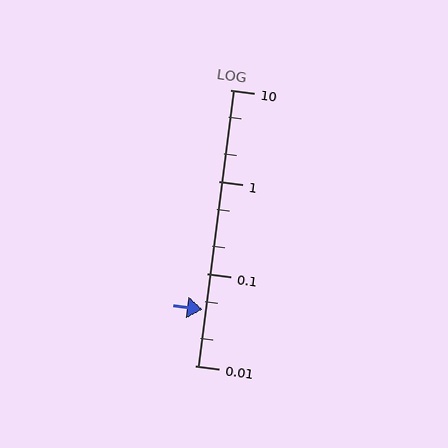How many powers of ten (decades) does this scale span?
The scale spans 3 decades, from 0.01 to 10.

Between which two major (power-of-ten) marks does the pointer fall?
The pointer is between 0.01 and 0.1.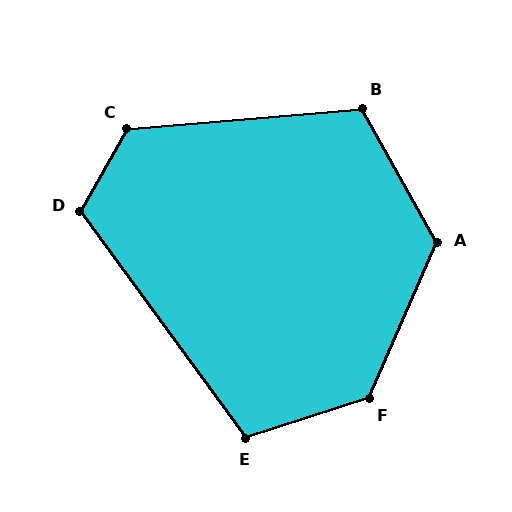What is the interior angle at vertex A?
Approximately 127 degrees (obtuse).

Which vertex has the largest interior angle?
F, at approximately 131 degrees.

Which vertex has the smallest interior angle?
E, at approximately 109 degrees.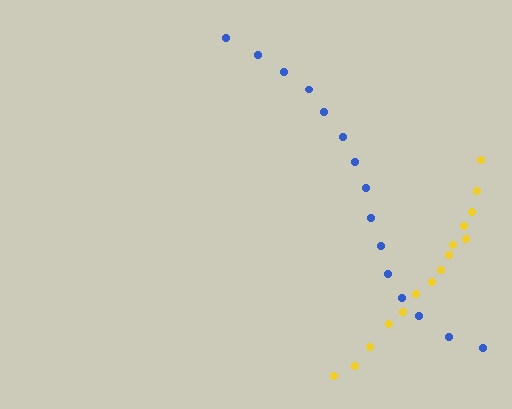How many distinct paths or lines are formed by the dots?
There are 2 distinct paths.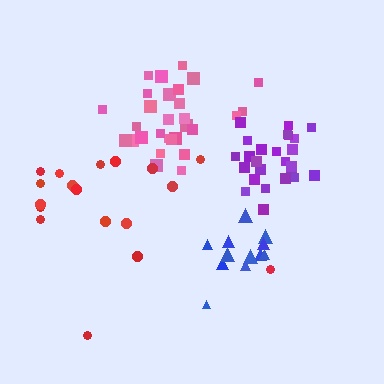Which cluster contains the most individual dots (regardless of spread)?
Pink (29).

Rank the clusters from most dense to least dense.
purple, pink, blue, red.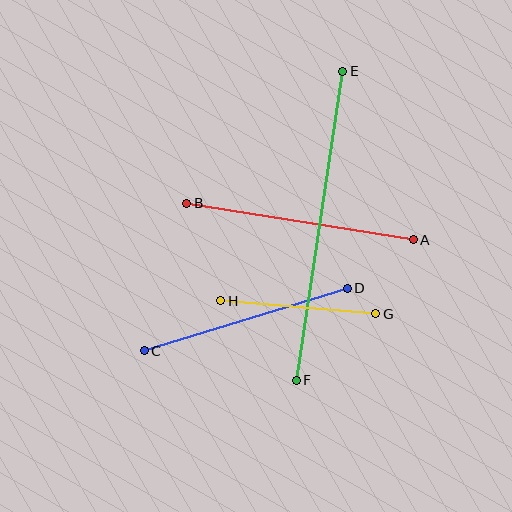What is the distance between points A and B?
The distance is approximately 230 pixels.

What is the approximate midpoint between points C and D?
The midpoint is at approximately (246, 320) pixels.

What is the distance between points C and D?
The distance is approximately 212 pixels.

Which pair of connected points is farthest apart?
Points E and F are farthest apart.